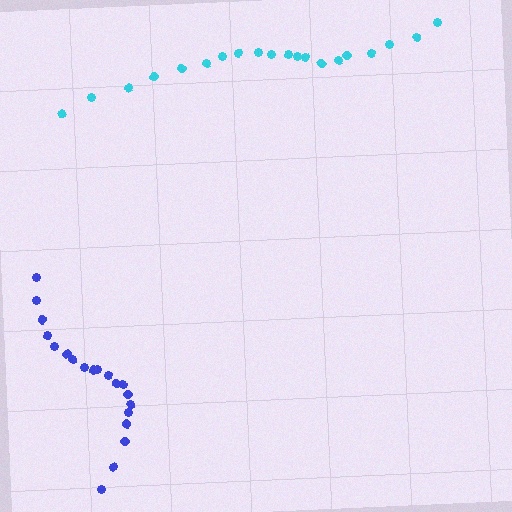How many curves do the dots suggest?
There are 2 distinct paths.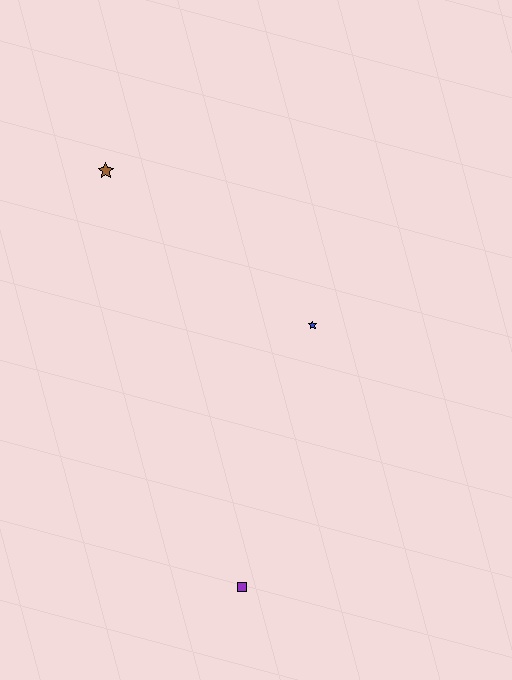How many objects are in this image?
There are 3 objects.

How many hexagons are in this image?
There are no hexagons.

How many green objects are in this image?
There are no green objects.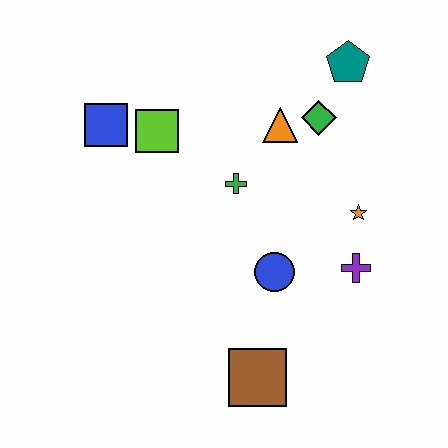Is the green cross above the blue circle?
Yes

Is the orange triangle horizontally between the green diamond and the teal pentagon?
No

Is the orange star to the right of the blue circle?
Yes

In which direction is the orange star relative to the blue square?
The orange star is to the right of the blue square.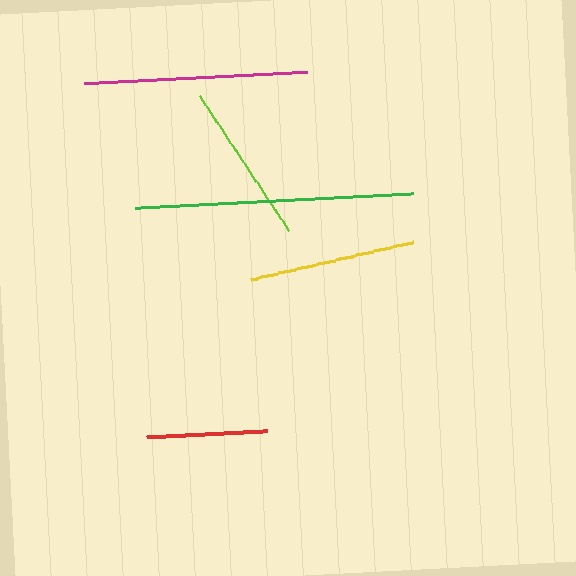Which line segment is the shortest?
The red line is the shortest at approximately 120 pixels.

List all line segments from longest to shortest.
From longest to shortest: green, magenta, yellow, lime, red.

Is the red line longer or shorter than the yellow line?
The yellow line is longer than the red line.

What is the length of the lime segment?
The lime segment is approximately 161 pixels long.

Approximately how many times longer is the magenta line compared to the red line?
The magenta line is approximately 1.9 times the length of the red line.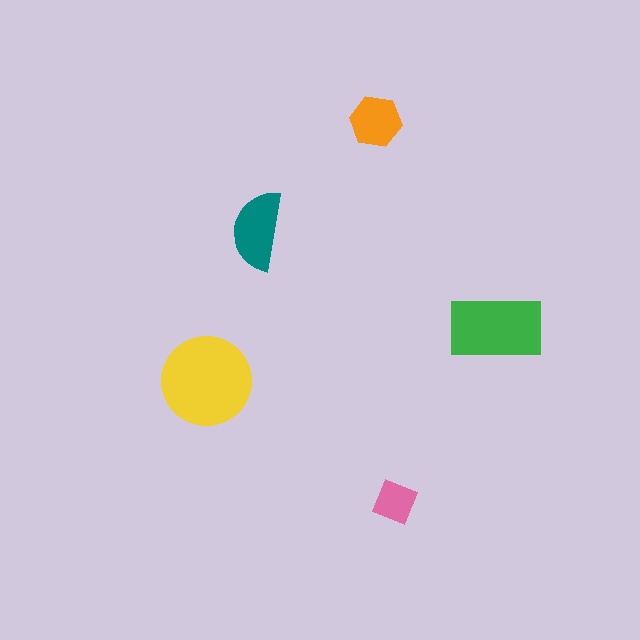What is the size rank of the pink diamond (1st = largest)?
5th.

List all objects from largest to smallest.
The yellow circle, the green rectangle, the teal semicircle, the orange hexagon, the pink diamond.